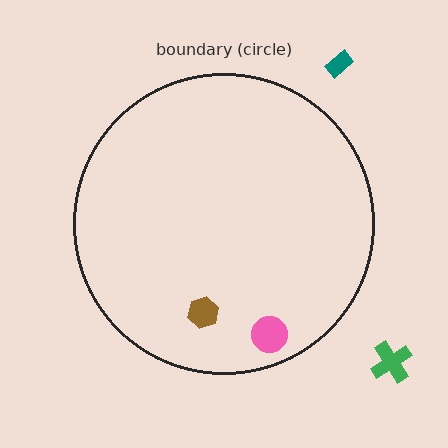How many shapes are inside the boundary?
2 inside, 2 outside.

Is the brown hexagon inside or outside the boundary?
Inside.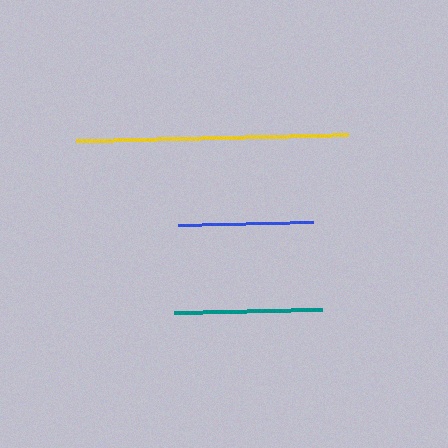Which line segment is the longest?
The yellow line is the longest at approximately 272 pixels.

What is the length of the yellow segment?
The yellow segment is approximately 272 pixels long.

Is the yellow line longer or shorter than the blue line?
The yellow line is longer than the blue line.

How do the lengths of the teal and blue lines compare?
The teal and blue lines are approximately the same length.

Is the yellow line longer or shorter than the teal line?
The yellow line is longer than the teal line.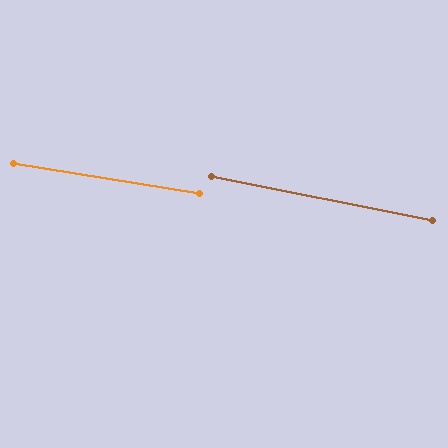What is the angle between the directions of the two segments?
Approximately 2 degrees.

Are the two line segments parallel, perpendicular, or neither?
Parallel — their directions differ by only 1.9°.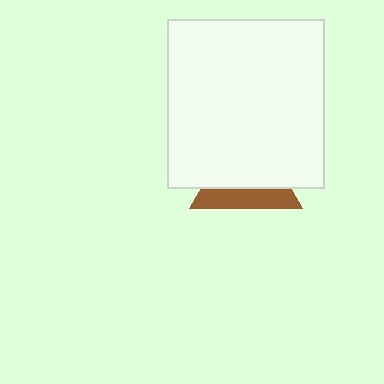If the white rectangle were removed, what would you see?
You would see the complete brown triangle.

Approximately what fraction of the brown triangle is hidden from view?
Roughly 64% of the brown triangle is hidden behind the white rectangle.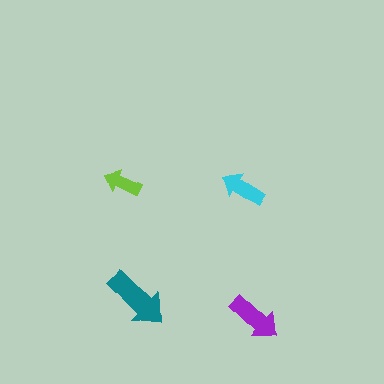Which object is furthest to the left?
The lime arrow is leftmost.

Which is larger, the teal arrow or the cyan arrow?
The teal one.